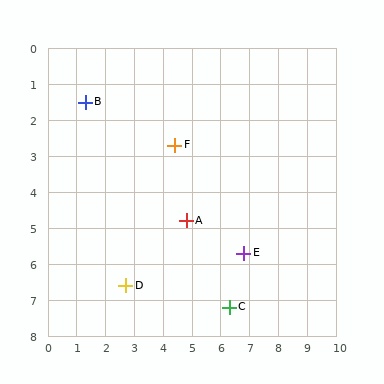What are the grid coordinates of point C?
Point C is at approximately (6.3, 7.2).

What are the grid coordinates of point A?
Point A is at approximately (4.8, 4.8).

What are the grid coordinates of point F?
Point F is at approximately (4.4, 2.7).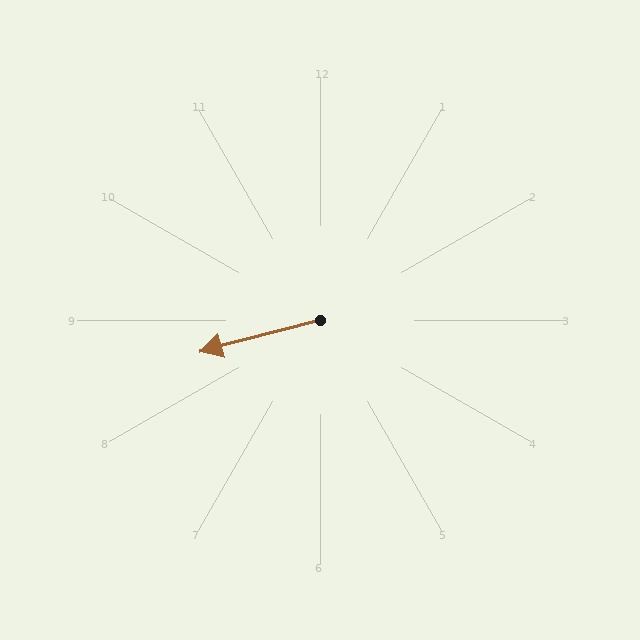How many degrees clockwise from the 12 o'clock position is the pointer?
Approximately 255 degrees.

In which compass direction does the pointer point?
West.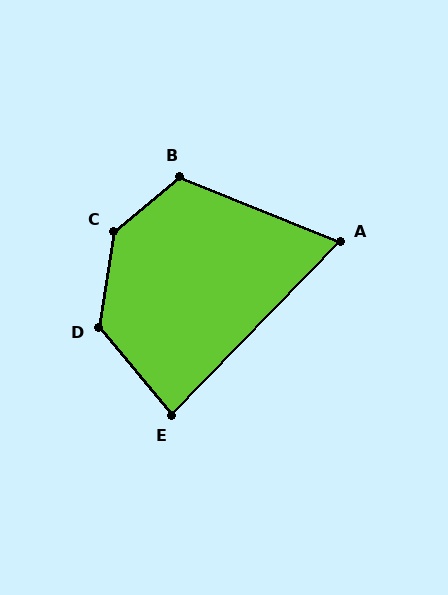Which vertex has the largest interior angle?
C, at approximately 138 degrees.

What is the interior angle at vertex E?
Approximately 84 degrees (acute).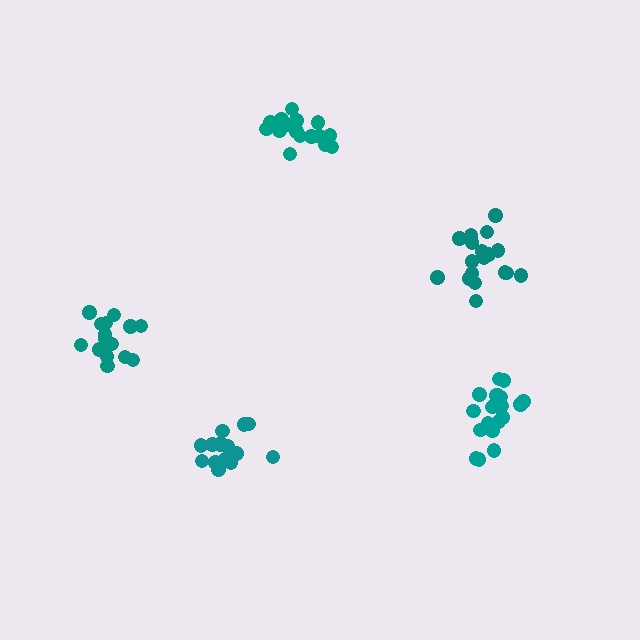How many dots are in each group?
Group 1: 19 dots, Group 2: 16 dots, Group 3: 16 dots, Group 4: 20 dots, Group 5: 20 dots (91 total).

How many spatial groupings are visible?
There are 5 spatial groupings.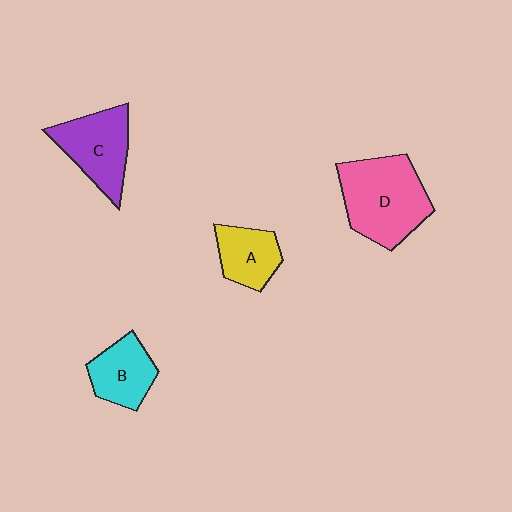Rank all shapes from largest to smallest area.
From largest to smallest: D (pink), C (purple), B (cyan), A (yellow).